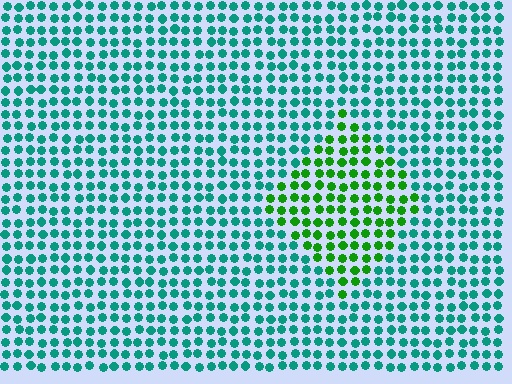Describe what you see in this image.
The image is filled with small teal elements in a uniform arrangement. A diamond-shaped region is visible where the elements are tinted to a slightly different hue, forming a subtle color boundary.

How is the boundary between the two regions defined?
The boundary is defined purely by a slight shift in hue (about 51 degrees). Spacing, size, and orientation are identical on both sides.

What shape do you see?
I see a diamond.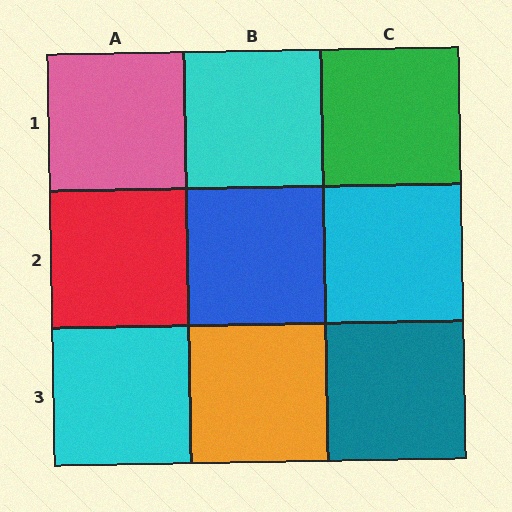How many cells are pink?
1 cell is pink.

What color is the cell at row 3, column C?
Teal.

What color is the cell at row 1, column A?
Pink.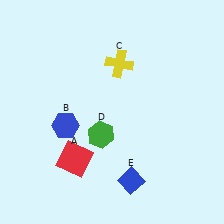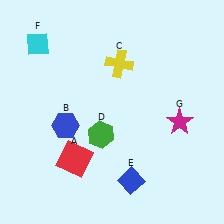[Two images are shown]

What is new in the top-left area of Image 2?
A cyan diamond (F) was added in the top-left area of Image 2.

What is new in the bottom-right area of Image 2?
A magenta star (G) was added in the bottom-right area of Image 2.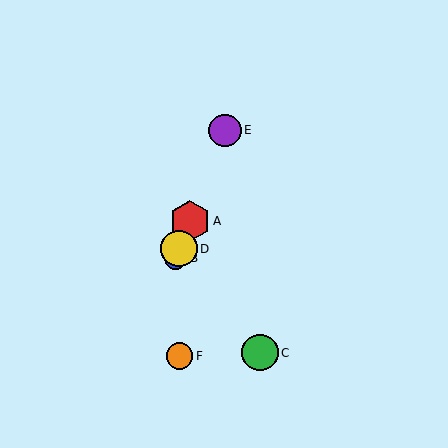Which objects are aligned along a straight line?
Objects A, B, D, E are aligned along a straight line.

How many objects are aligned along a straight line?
4 objects (A, B, D, E) are aligned along a straight line.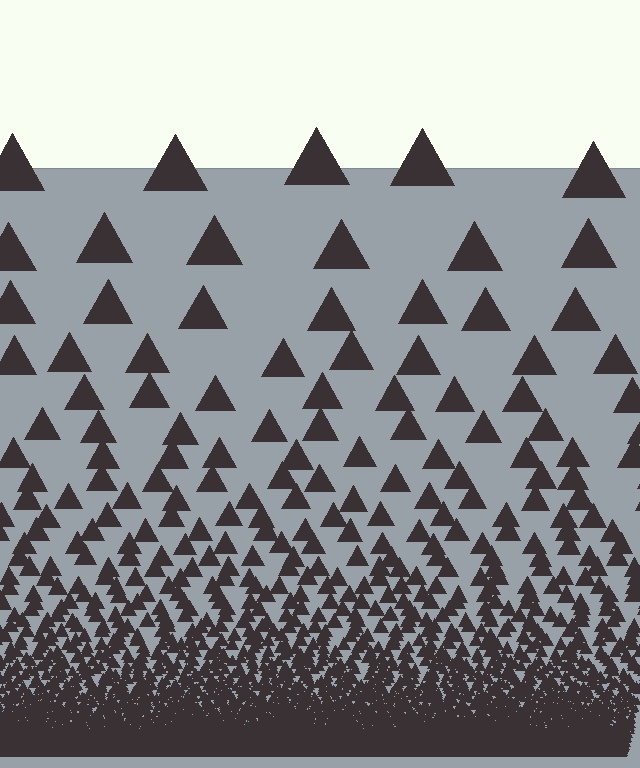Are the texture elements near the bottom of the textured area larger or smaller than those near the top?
Smaller. The gradient is inverted — elements near the bottom are smaller and denser.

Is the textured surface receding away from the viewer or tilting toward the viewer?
The surface appears to tilt toward the viewer. Texture elements get larger and sparser toward the top.